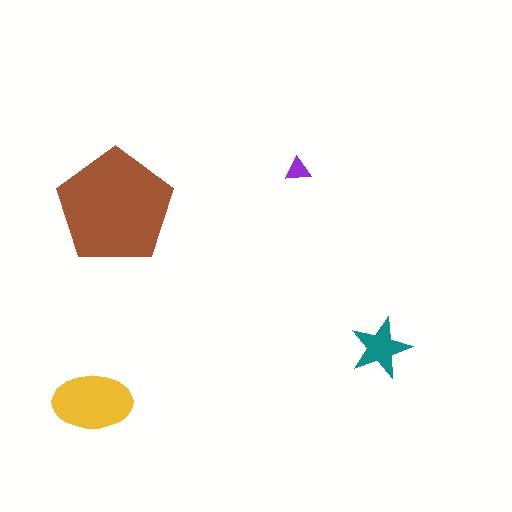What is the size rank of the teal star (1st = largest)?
3rd.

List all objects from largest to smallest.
The brown pentagon, the yellow ellipse, the teal star, the purple triangle.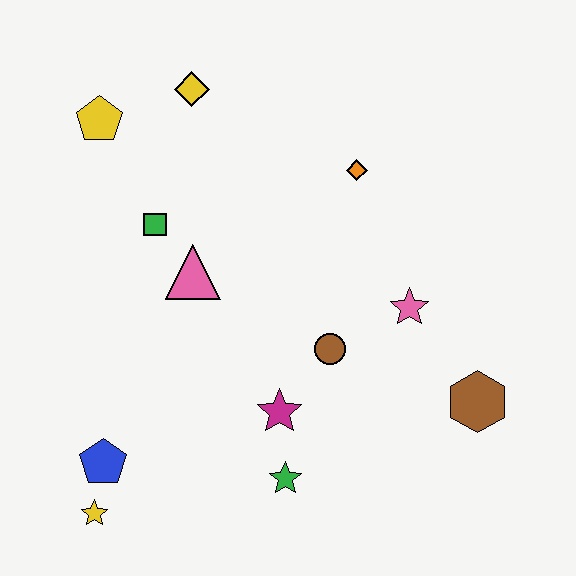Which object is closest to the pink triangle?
The green square is closest to the pink triangle.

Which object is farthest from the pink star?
The yellow star is farthest from the pink star.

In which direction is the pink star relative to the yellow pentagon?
The pink star is to the right of the yellow pentagon.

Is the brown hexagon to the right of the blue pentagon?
Yes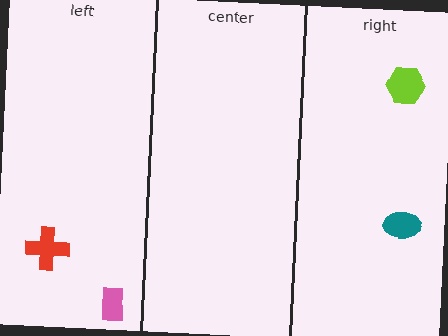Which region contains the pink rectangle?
The left region.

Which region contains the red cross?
The left region.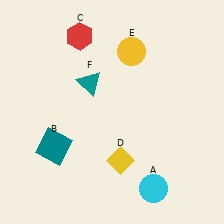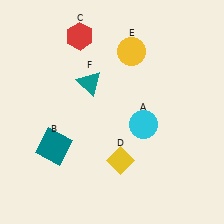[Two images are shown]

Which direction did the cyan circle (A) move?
The cyan circle (A) moved up.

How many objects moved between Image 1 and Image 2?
1 object moved between the two images.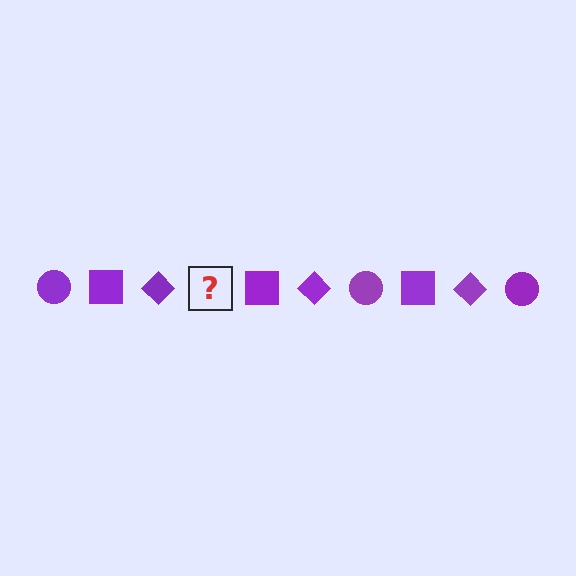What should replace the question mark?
The question mark should be replaced with a purple circle.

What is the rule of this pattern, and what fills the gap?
The rule is that the pattern cycles through circle, square, diamond shapes in purple. The gap should be filled with a purple circle.